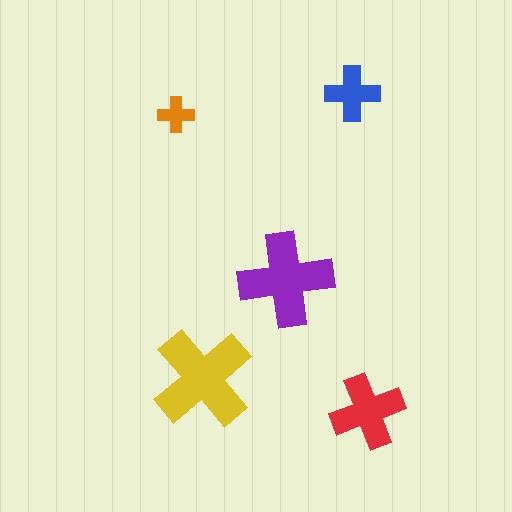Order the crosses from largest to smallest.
the yellow one, the purple one, the red one, the blue one, the orange one.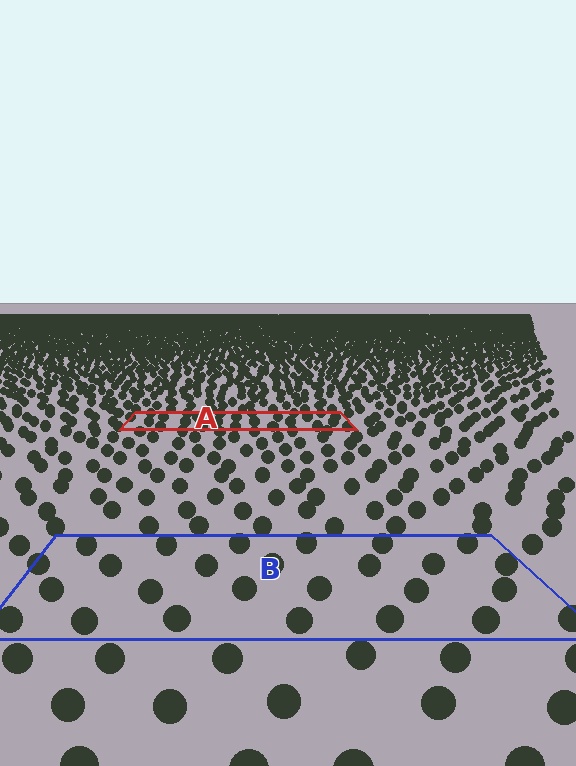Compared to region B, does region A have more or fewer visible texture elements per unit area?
Region A has more texture elements per unit area — they are packed more densely because it is farther away.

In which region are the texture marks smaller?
The texture marks are smaller in region A, because it is farther away.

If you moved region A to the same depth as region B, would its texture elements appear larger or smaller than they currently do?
They would appear larger. At a closer depth, the same texture elements are projected at a bigger on-screen size.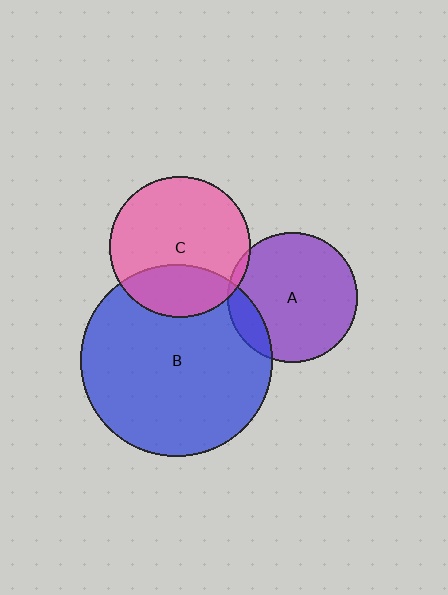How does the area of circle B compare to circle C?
Approximately 1.9 times.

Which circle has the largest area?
Circle B (blue).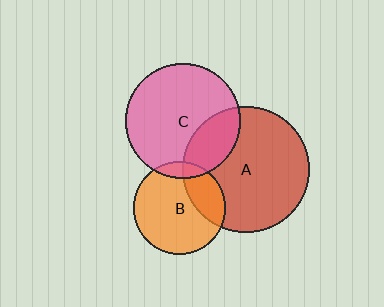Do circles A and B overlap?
Yes.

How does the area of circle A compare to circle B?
Approximately 1.9 times.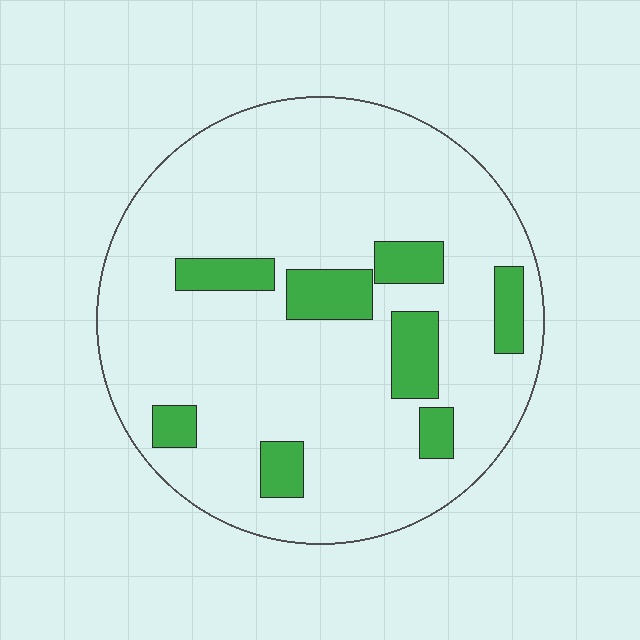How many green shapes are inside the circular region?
8.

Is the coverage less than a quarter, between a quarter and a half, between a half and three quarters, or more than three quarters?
Less than a quarter.